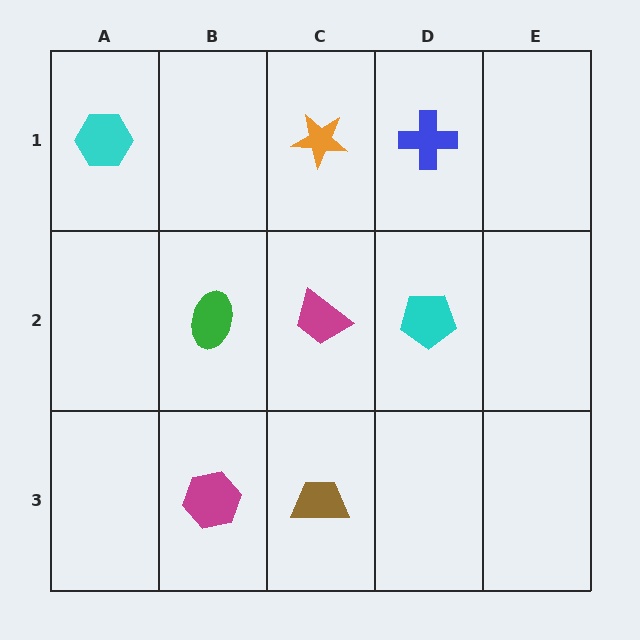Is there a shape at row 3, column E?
No, that cell is empty.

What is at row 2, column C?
A magenta trapezoid.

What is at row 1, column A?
A cyan hexagon.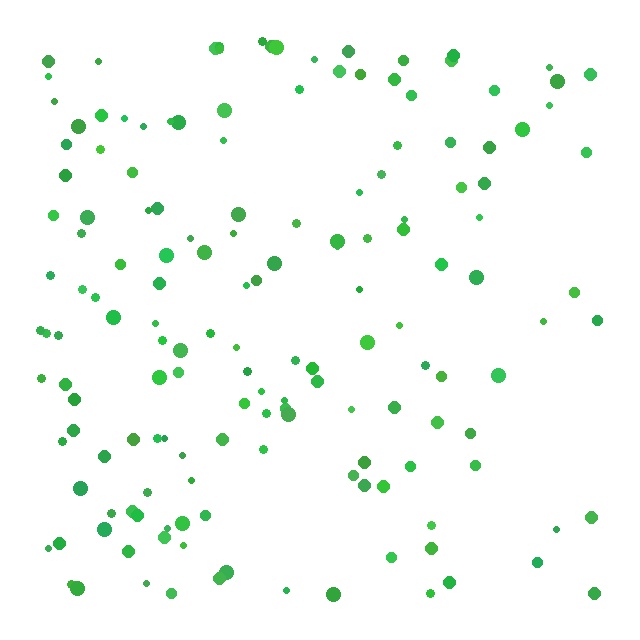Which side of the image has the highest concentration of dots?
The left.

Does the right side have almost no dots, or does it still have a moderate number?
Still a moderate number, just noticeably fewer than the left.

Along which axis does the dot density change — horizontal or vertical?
Horizontal.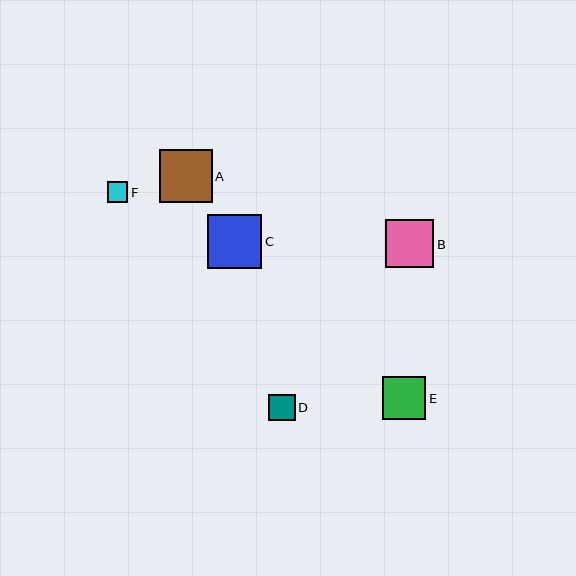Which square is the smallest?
Square F is the smallest with a size of approximately 21 pixels.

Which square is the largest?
Square C is the largest with a size of approximately 54 pixels.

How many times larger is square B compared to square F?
Square B is approximately 2.3 times the size of square F.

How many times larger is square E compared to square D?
Square E is approximately 1.7 times the size of square D.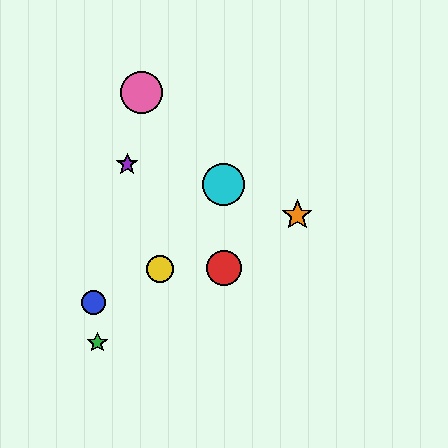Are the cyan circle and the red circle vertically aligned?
Yes, both are at x≈224.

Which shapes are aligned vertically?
The red circle, the cyan circle are aligned vertically.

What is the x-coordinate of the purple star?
The purple star is at x≈127.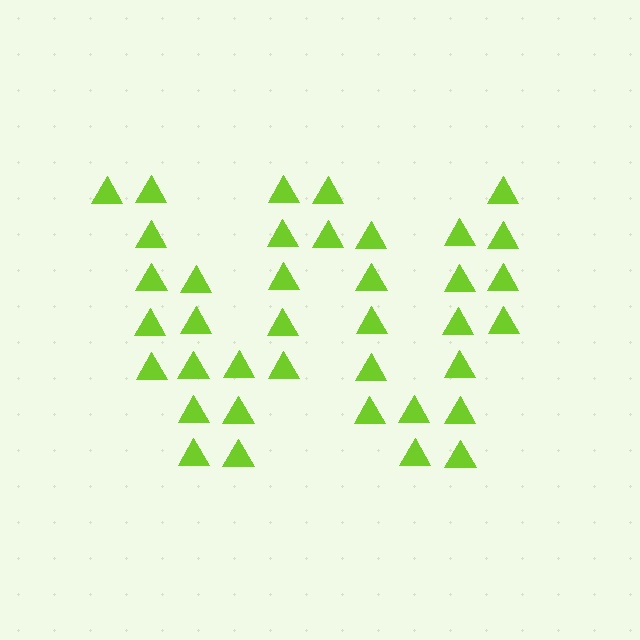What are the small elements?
The small elements are triangles.